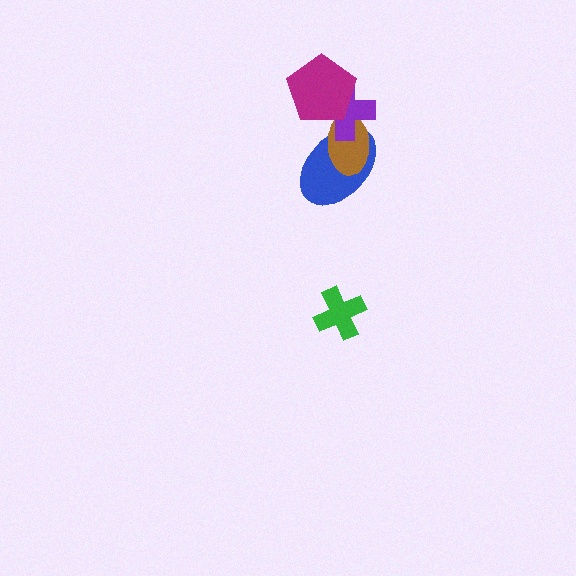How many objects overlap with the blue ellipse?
2 objects overlap with the blue ellipse.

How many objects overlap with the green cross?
0 objects overlap with the green cross.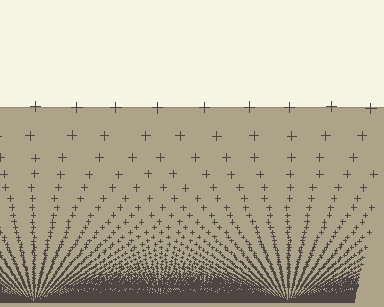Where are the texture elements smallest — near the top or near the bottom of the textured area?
Near the bottom.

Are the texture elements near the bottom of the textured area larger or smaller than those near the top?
Smaller. The gradient is inverted — elements near the bottom are smaller and denser.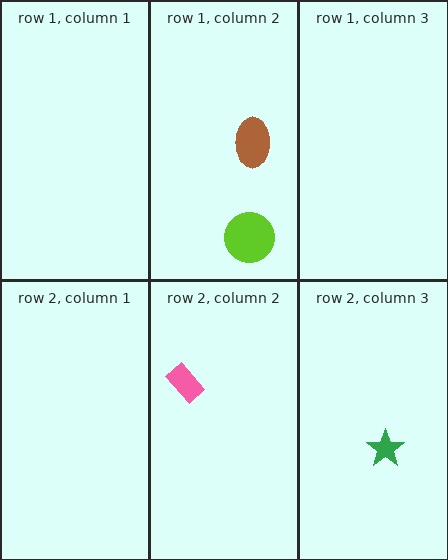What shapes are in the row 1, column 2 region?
The lime circle, the brown ellipse.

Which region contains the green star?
The row 2, column 3 region.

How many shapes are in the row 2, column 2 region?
1.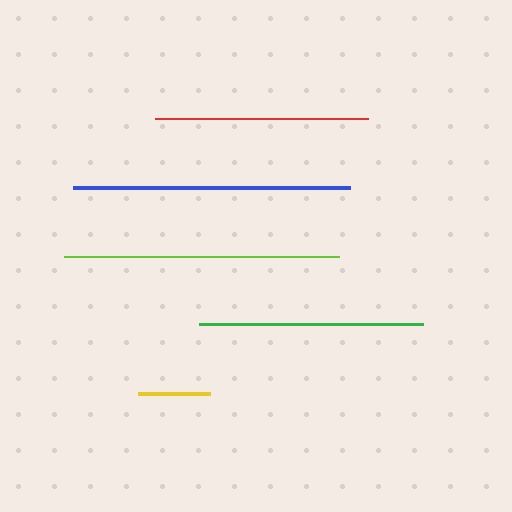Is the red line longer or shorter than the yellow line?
The red line is longer than the yellow line.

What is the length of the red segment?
The red segment is approximately 214 pixels long.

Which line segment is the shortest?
The yellow line is the shortest at approximately 71 pixels.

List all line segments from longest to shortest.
From longest to shortest: blue, lime, green, red, yellow.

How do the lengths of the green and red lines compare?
The green and red lines are approximately the same length.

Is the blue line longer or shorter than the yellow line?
The blue line is longer than the yellow line.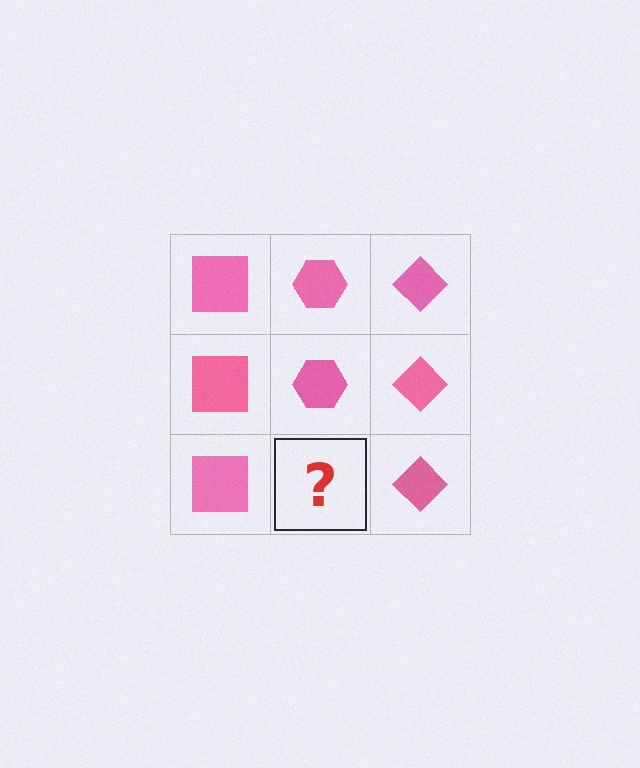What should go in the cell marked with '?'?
The missing cell should contain a pink hexagon.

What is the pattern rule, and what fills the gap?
The rule is that each column has a consistent shape. The gap should be filled with a pink hexagon.